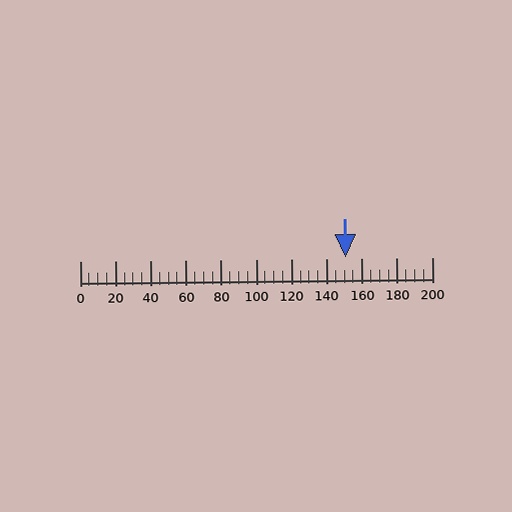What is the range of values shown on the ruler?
The ruler shows values from 0 to 200.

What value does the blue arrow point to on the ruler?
The blue arrow points to approximately 151.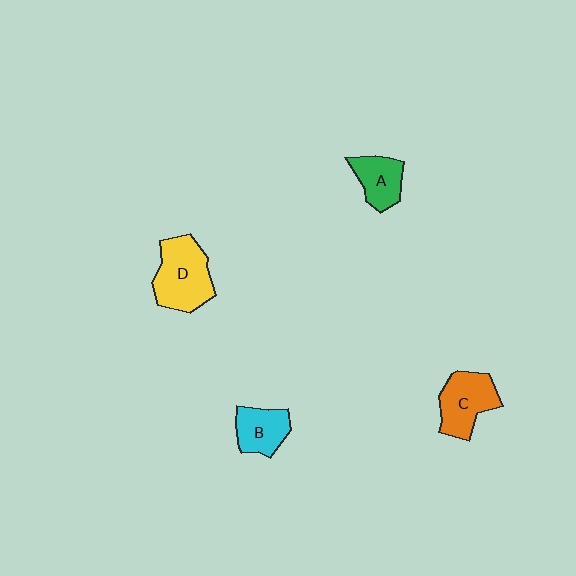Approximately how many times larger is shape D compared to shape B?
Approximately 1.6 times.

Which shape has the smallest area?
Shape A (green).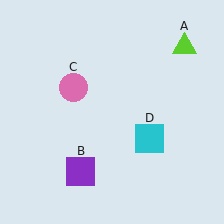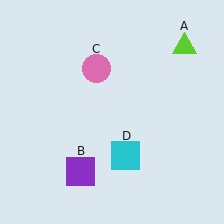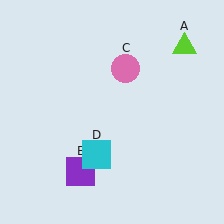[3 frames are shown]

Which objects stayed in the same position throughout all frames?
Lime triangle (object A) and purple square (object B) remained stationary.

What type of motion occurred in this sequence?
The pink circle (object C), cyan square (object D) rotated clockwise around the center of the scene.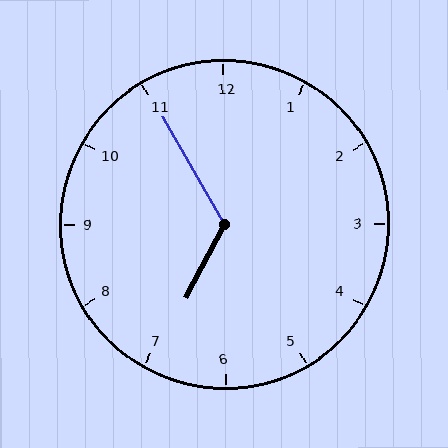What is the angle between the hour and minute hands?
Approximately 122 degrees.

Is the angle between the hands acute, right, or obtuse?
It is obtuse.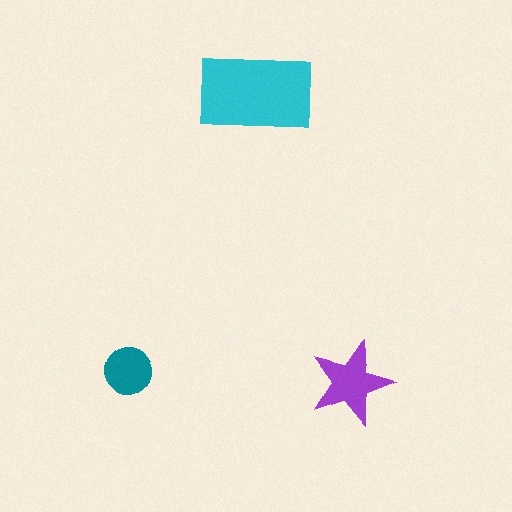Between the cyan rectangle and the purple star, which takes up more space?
The cyan rectangle.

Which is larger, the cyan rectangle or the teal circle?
The cyan rectangle.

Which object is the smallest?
The teal circle.